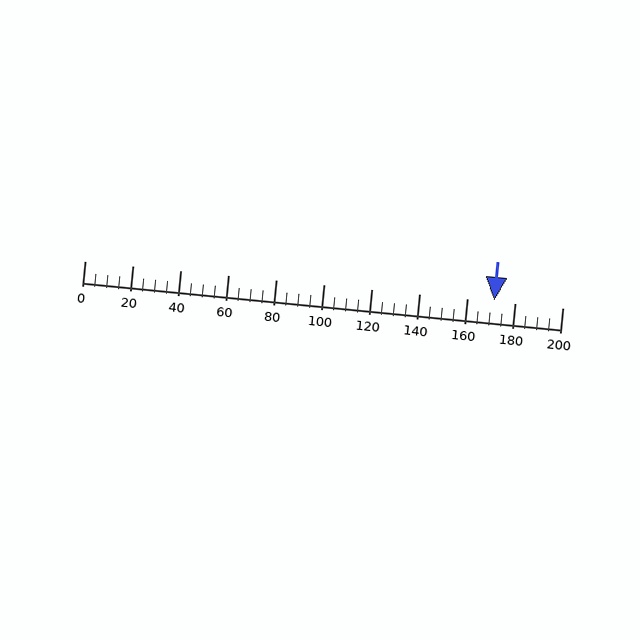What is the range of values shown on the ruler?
The ruler shows values from 0 to 200.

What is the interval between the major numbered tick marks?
The major tick marks are spaced 20 units apart.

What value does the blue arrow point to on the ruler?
The blue arrow points to approximately 171.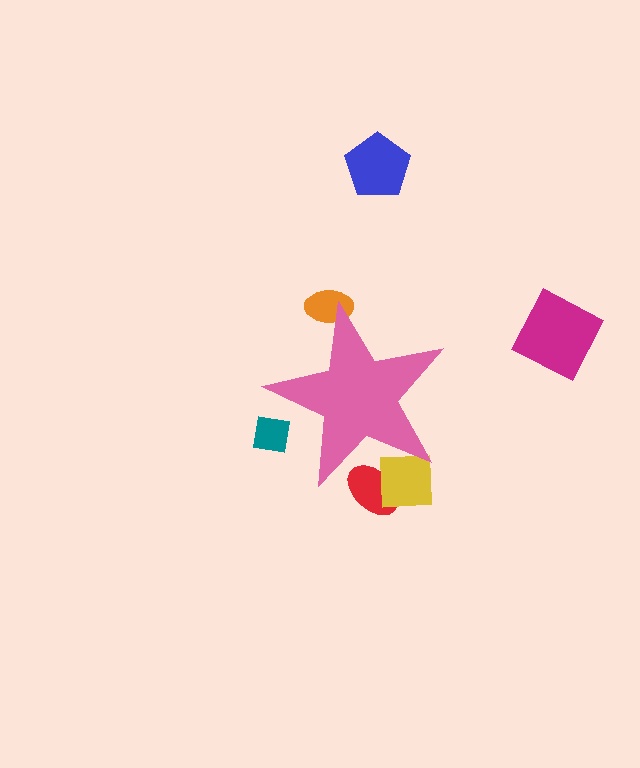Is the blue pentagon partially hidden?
No, the blue pentagon is fully visible.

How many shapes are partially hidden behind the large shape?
4 shapes are partially hidden.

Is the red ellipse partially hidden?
Yes, the red ellipse is partially hidden behind the pink star.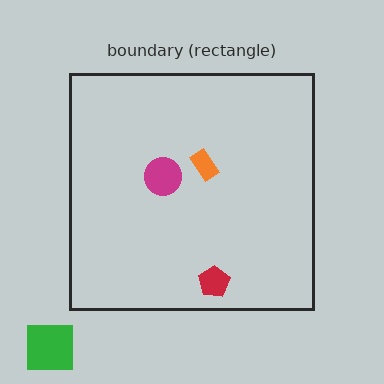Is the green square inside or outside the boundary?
Outside.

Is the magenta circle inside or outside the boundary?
Inside.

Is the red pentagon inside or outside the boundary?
Inside.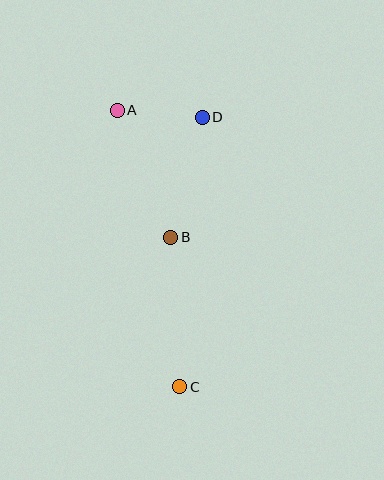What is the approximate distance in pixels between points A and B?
The distance between A and B is approximately 138 pixels.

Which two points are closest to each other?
Points A and D are closest to each other.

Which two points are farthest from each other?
Points A and C are farthest from each other.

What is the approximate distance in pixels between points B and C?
The distance between B and C is approximately 150 pixels.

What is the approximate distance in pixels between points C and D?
The distance between C and D is approximately 271 pixels.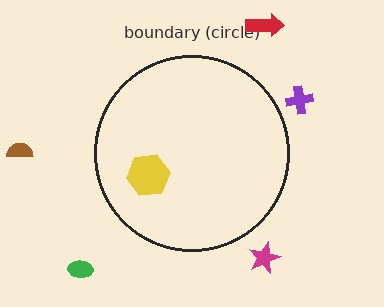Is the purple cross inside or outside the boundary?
Outside.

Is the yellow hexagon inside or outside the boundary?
Inside.